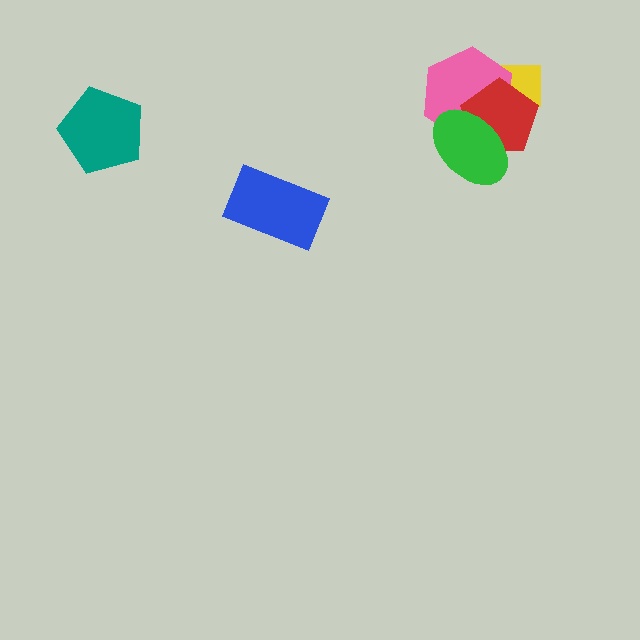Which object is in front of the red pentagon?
The green ellipse is in front of the red pentagon.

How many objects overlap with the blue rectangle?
0 objects overlap with the blue rectangle.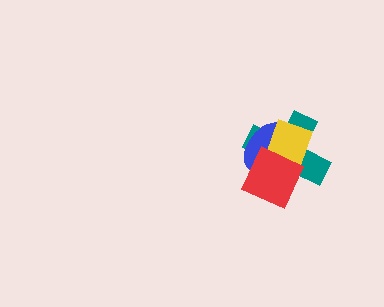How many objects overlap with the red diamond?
3 objects overlap with the red diamond.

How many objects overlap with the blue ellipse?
3 objects overlap with the blue ellipse.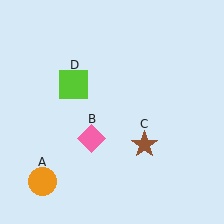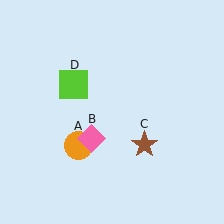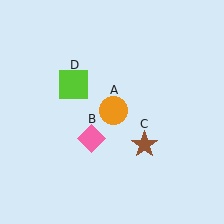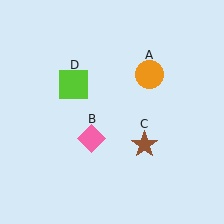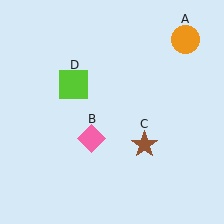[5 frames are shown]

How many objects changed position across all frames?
1 object changed position: orange circle (object A).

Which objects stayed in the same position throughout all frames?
Pink diamond (object B) and brown star (object C) and lime square (object D) remained stationary.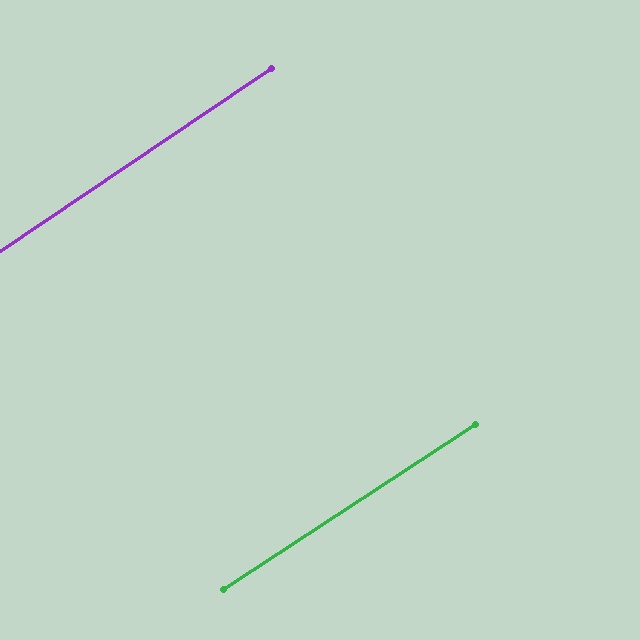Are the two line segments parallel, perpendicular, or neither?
Parallel — their directions differ by only 0.6°.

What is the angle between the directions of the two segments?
Approximately 1 degree.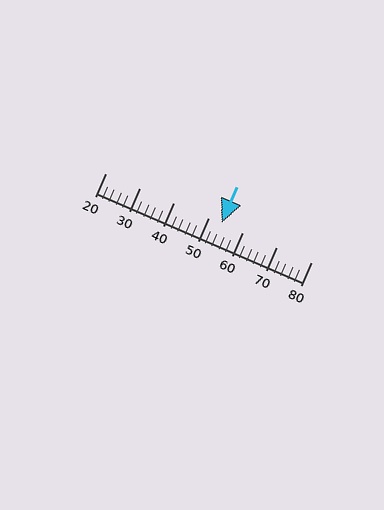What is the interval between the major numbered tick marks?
The major tick marks are spaced 10 units apart.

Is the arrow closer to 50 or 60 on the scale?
The arrow is closer to 50.